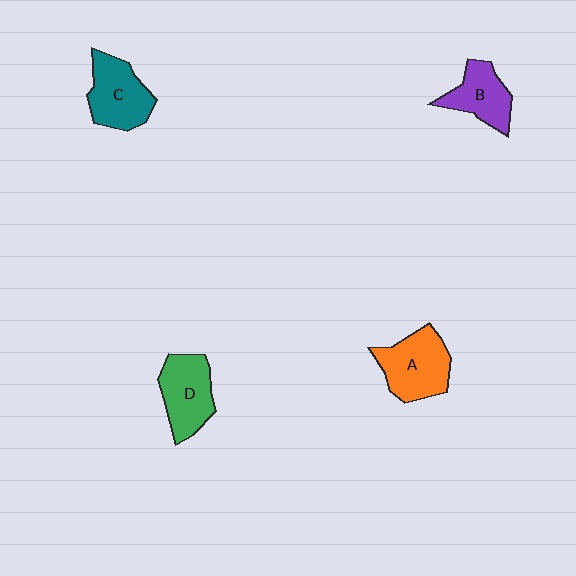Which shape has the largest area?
Shape A (orange).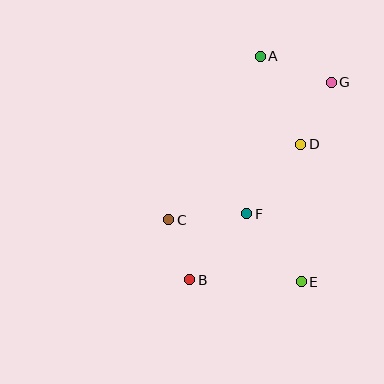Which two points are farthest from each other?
Points B and G are farthest from each other.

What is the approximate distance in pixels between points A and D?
The distance between A and D is approximately 97 pixels.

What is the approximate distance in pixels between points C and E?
The distance between C and E is approximately 146 pixels.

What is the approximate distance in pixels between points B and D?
The distance between B and D is approximately 175 pixels.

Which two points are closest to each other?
Points B and C are closest to each other.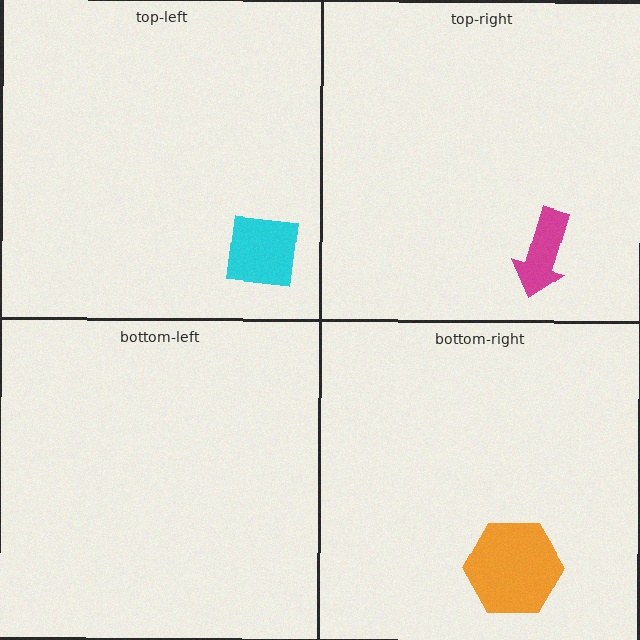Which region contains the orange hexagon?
The bottom-right region.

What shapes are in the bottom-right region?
The orange hexagon.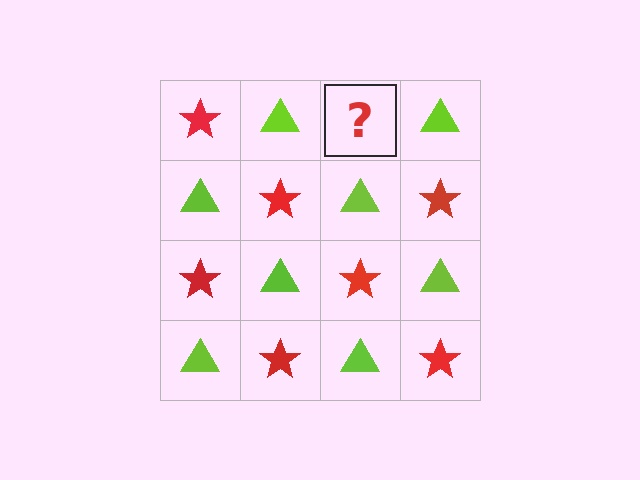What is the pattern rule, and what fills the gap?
The rule is that it alternates red star and lime triangle in a checkerboard pattern. The gap should be filled with a red star.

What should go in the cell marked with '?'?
The missing cell should contain a red star.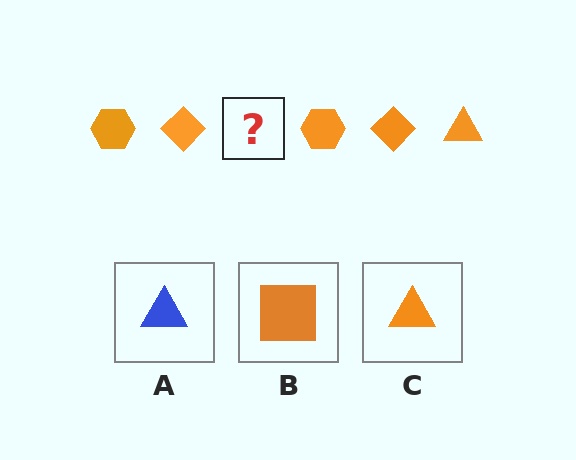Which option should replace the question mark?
Option C.